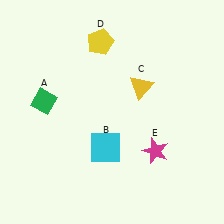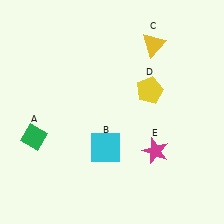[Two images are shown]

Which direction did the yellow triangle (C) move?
The yellow triangle (C) moved up.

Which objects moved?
The objects that moved are: the green diamond (A), the yellow triangle (C), the yellow pentagon (D).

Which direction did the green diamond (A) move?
The green diamond (A) moved down.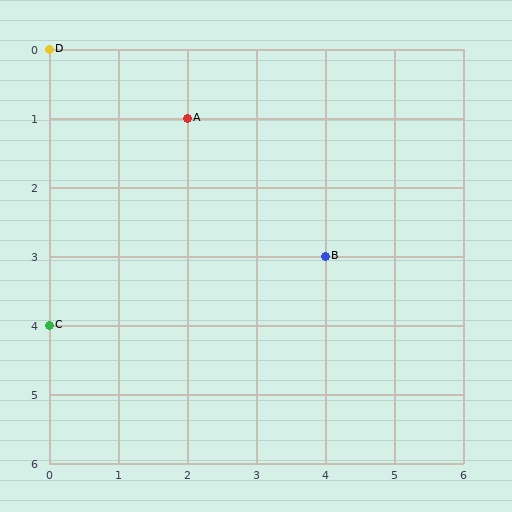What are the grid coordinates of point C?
Point C is at grid coordinates (0, 4).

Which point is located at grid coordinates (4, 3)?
Point B is at (4, 3).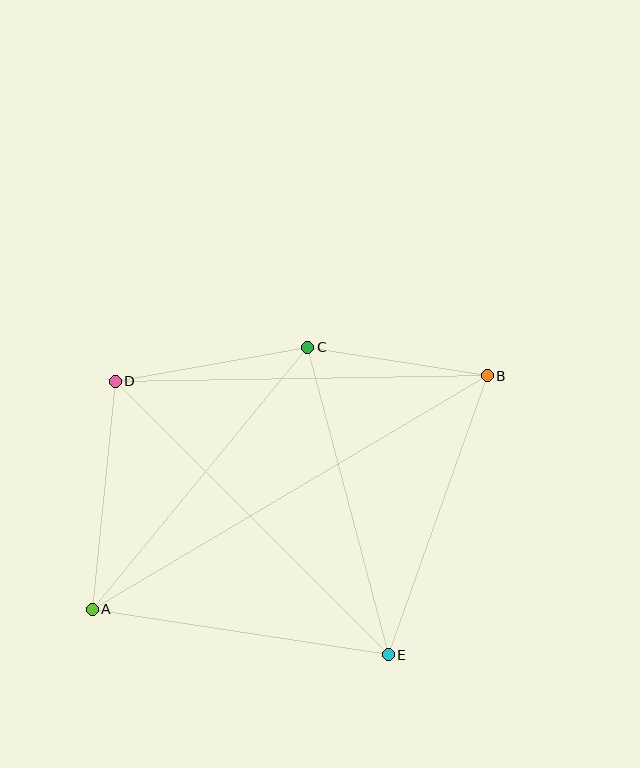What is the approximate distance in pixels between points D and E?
The distance between D and E is approximately 387 pixels.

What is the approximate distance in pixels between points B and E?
The distance between B and E is approximately 296 pixels.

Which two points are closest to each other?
Points B and C are closest to each other.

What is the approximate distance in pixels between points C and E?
The distance between C and E is approximately 318 pixels.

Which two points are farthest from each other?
Points A and B are farthest from each other.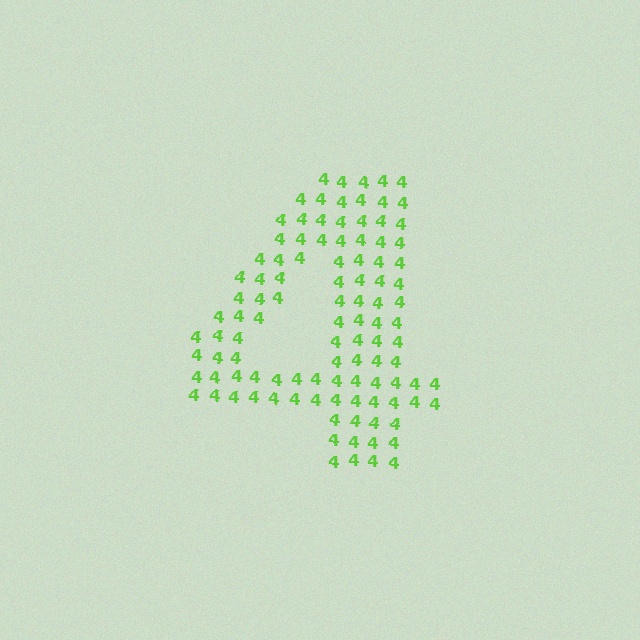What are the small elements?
The small elements are digit 4's.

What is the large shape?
The large shape is the digit 4.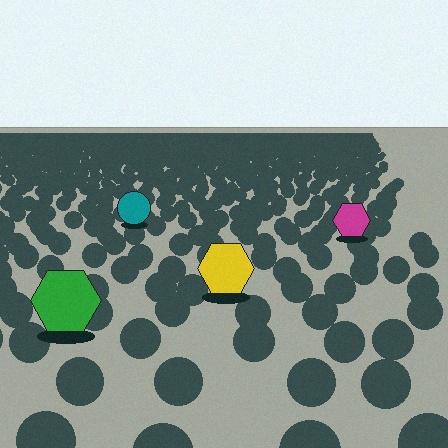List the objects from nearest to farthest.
From nearest to farthest: the green hexagon, the yellow hexagon, the magenta hexagon, the teal circle.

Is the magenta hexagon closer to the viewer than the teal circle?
Yes. The magenta hexagon is closer — you can tell from the texture gradient: the ground texture is coarser near it.